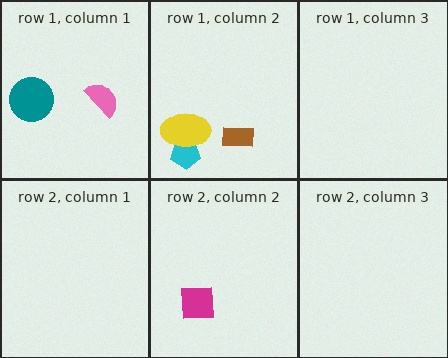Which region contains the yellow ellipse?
The row 1, column 2 region.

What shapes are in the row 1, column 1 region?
The pink semicircle, the teal circle.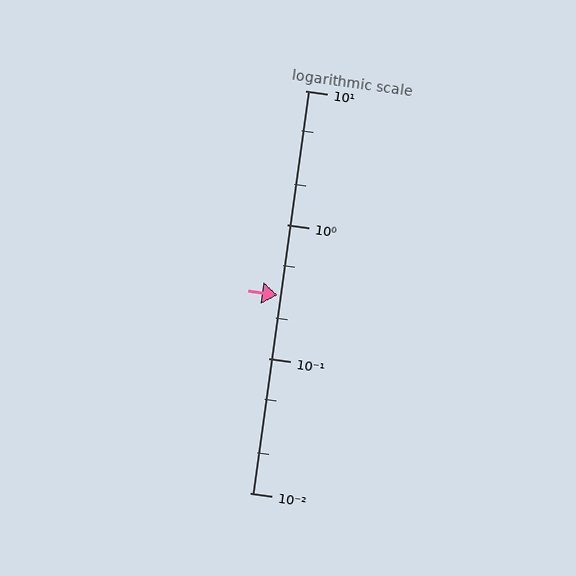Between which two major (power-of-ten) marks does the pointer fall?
The pointer is between 0.1 and 1.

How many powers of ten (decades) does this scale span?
The scale spans 3 decades, from 0.01 to 10.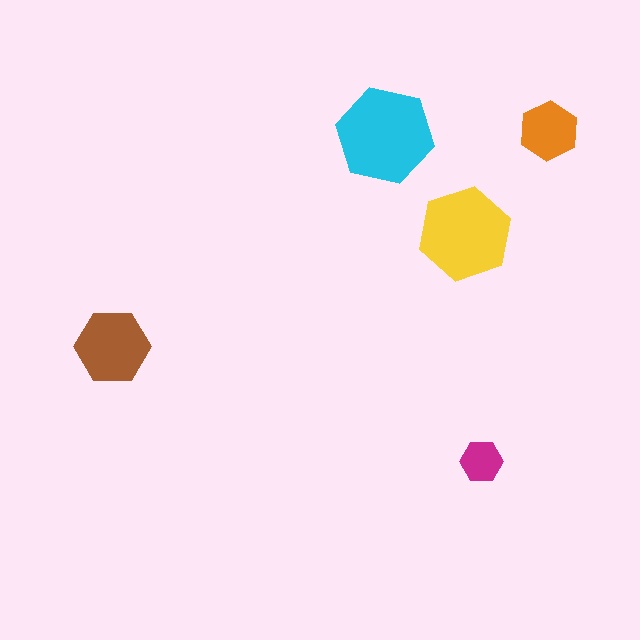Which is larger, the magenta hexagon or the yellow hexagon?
The yellow one.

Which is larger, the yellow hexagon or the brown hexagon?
The yellow one.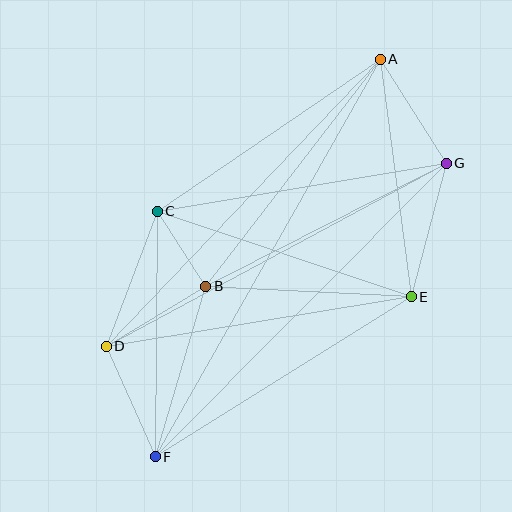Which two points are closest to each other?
Points B and C are closest to each other.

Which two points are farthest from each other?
Points A and F are farthest from each other.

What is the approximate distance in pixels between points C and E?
The distance between C and E is approximately 268 pixels.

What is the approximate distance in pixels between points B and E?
The distance between B and E is approximately 206 pixels.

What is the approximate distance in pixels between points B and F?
The distance between B and F is approximately 178 pixels.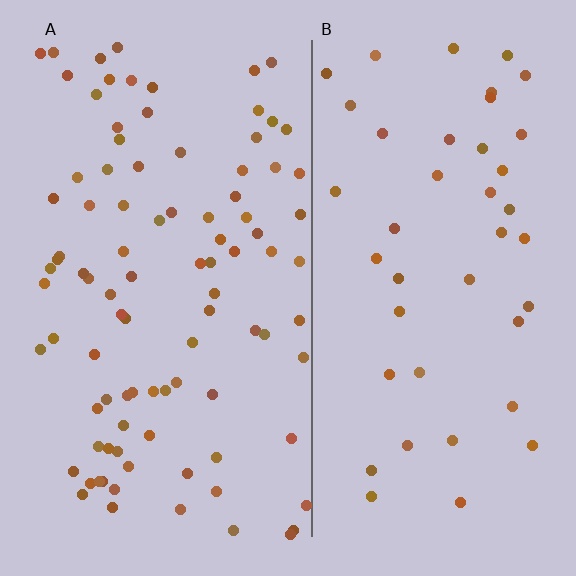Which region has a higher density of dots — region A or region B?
A (the left).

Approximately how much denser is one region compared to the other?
Approximately 2.2× — region A over region B.